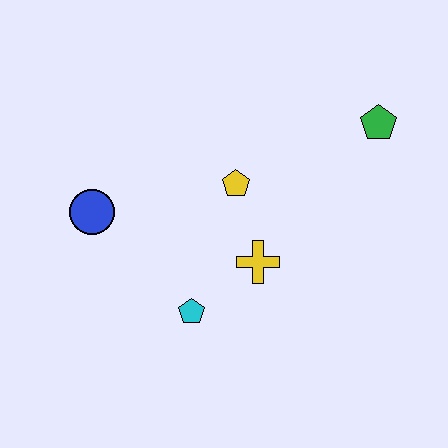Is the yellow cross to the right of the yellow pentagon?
Yes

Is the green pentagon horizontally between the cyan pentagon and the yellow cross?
No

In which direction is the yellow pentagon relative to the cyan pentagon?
The yellow pentagon is above the cyan pentagon.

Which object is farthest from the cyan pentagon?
The green pentagon is farthest from the cyan pentagon.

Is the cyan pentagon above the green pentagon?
No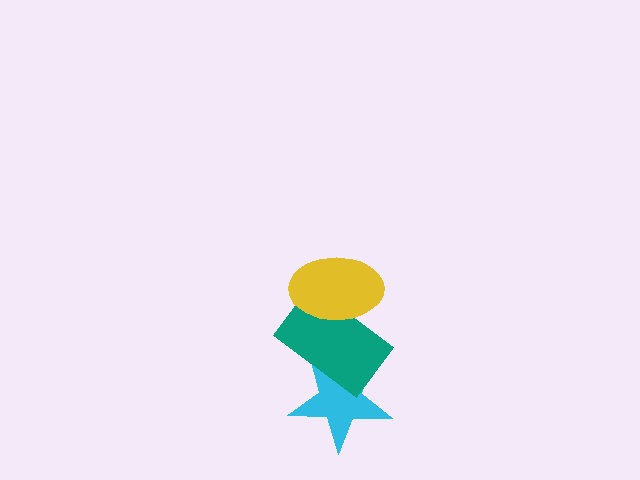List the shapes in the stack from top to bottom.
From top to bottom: the yellow ellipse, the teal rectangle, the cyan star.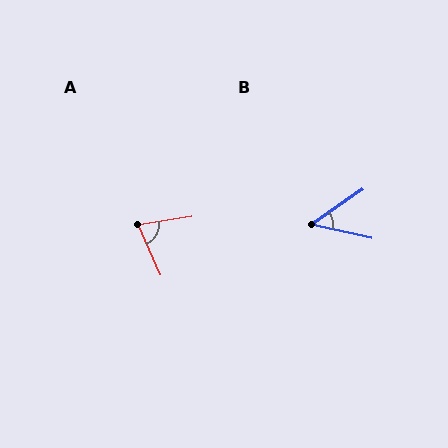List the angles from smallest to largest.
B (47°), A (75°).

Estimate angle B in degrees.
Approximately 47 degrees.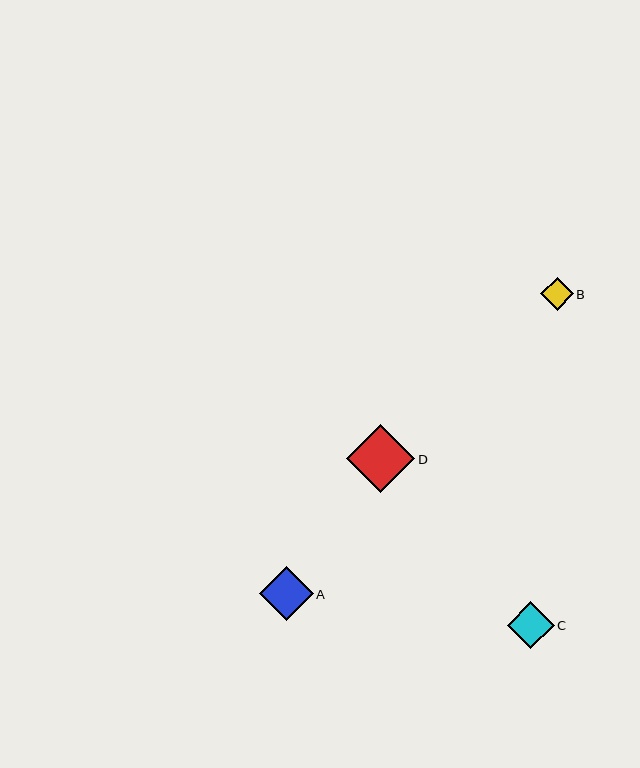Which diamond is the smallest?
Diamond B is the smallest with a size of approximately 33 pixels.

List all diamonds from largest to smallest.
From largest to smallest: D, A, C, B.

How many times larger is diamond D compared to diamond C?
Diamond D is approximately 1.5 times the size of diamond C.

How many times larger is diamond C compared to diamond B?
Diamond C is approximately 1.4 times the size of diamond B.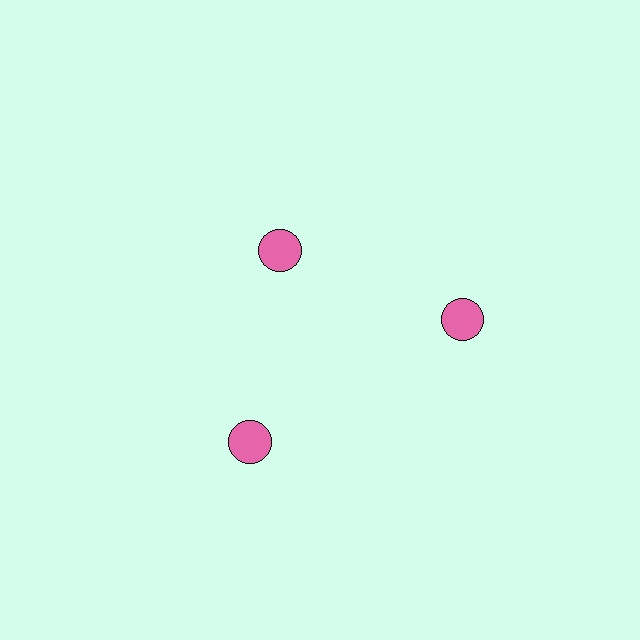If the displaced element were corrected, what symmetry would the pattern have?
It would have 3-fold rotational symmetry — the pattern would map onto itself every 120 degrees.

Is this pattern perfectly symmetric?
No. The 3 pink circles are arranged in a ring, but one element near the 11 o'clock position is pulled inward toward the center, breaking the 3-fold rotational symmetry.